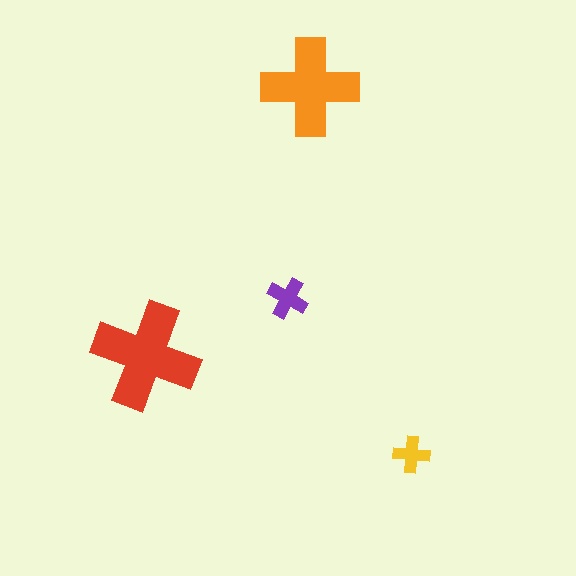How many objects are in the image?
There are 4 objects in the image.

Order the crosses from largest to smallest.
the red one, the orange one, the purple one, the yellow one.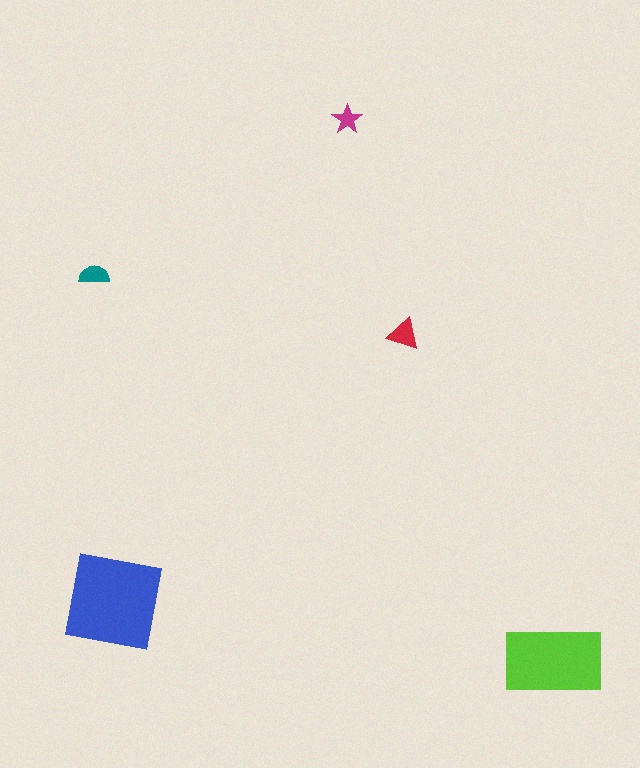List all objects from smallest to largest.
The magenta star, the teal semicircle, the red triangle, the lime rectangle, the blue square.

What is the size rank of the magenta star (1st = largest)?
5th.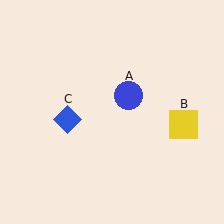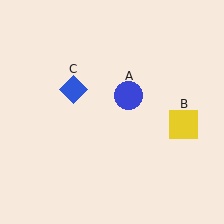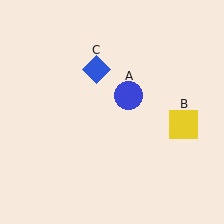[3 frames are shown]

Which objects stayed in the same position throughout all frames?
Blue circle (object A) and yellow square (object B) remained stationary.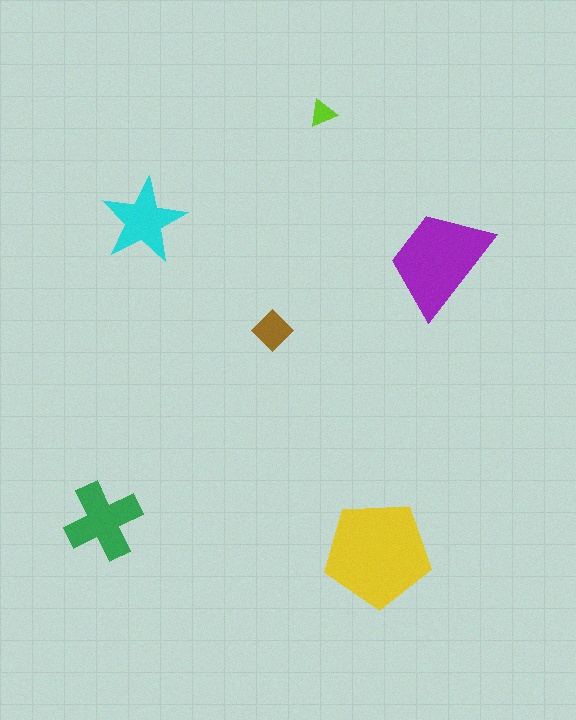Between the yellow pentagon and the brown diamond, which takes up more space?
The yellow pentagon.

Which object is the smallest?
The lime triangle.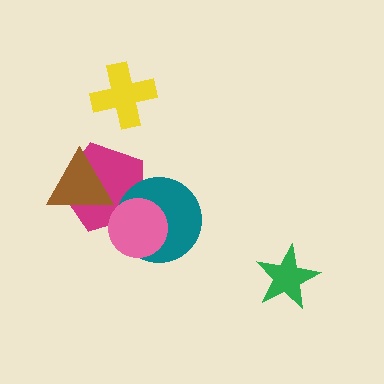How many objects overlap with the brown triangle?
1 object overlaps with the brown triangle.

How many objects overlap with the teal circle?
2 objects overlap with the teal circle.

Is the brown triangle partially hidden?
No, no other shape covers it.